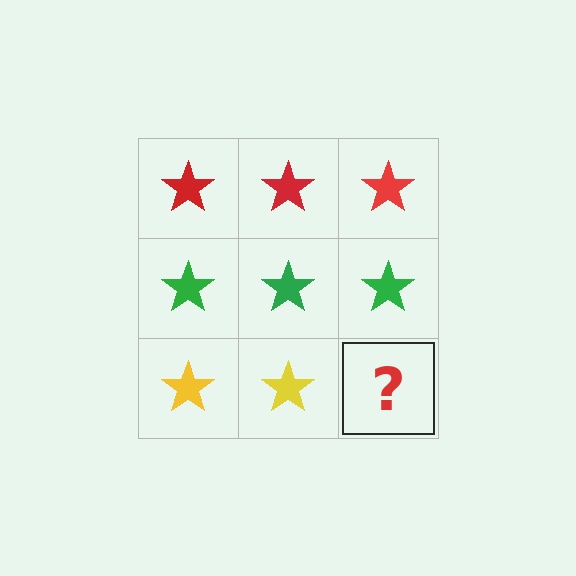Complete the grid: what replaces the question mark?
The question mark should be replaced with a yellow star.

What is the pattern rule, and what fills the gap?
The rule is that each row has a consistent color. The gap should be filled with a yellow star.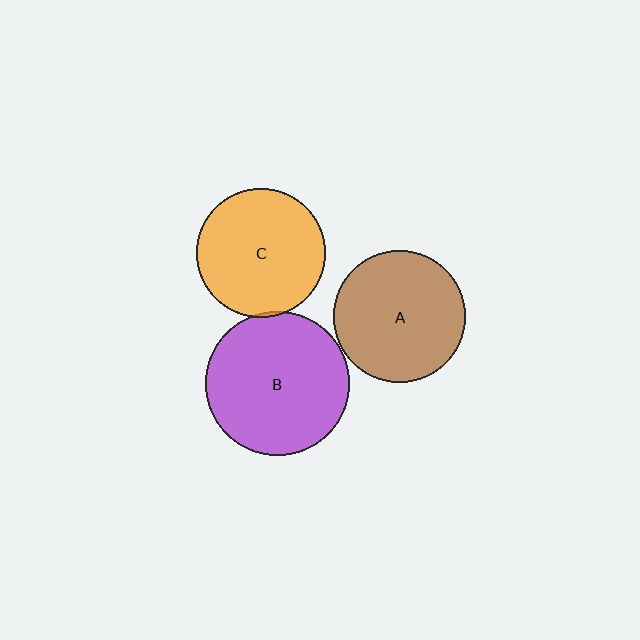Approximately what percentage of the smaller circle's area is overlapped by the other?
Approximately 5%.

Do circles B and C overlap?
Yes.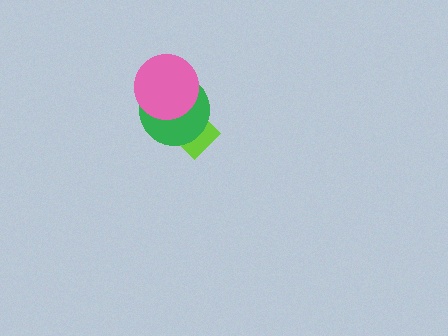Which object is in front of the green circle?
The pink circle is in front of the green circle.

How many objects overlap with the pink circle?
1 object overlaps with the pink circle.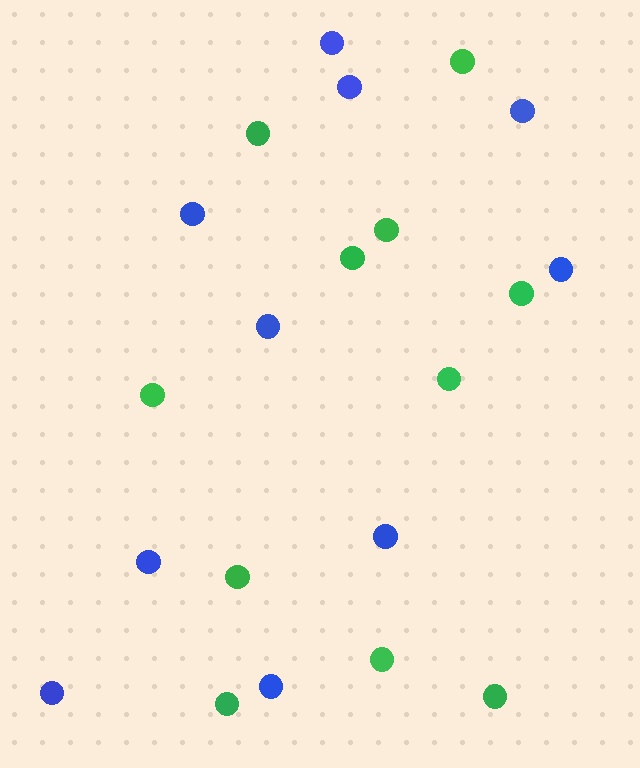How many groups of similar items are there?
There are 2 groups: one group of blue circles (10) and one group of green circles (11).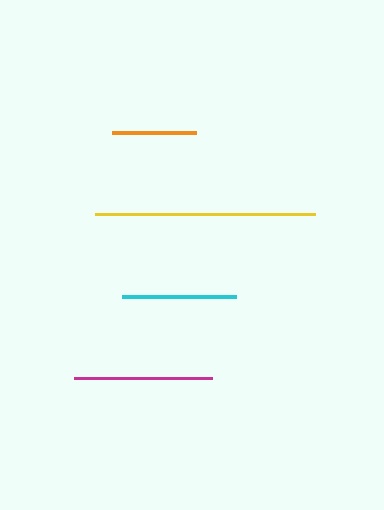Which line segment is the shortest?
The orange line is the shortest at approximately 84 pixels.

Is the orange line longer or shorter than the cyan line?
The cyan line is longer than the orange line.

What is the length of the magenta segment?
The magenta segment is approximately 138 pixels long.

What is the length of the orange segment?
The orange segment is approximately 84 pixels long.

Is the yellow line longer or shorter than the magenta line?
The yellow line is longer than the magenta line.